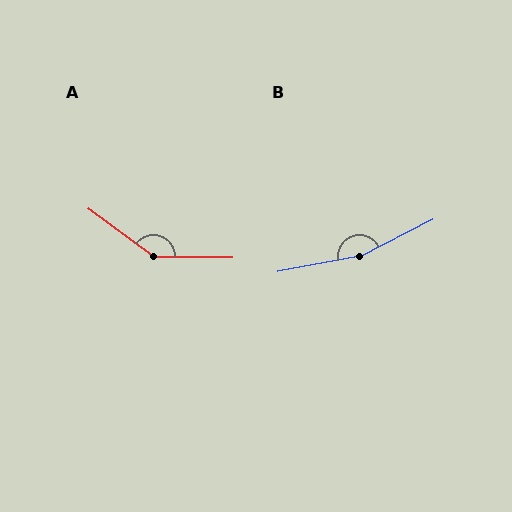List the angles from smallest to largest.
A (144°), B (164°).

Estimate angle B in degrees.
Approximately 164 degrees.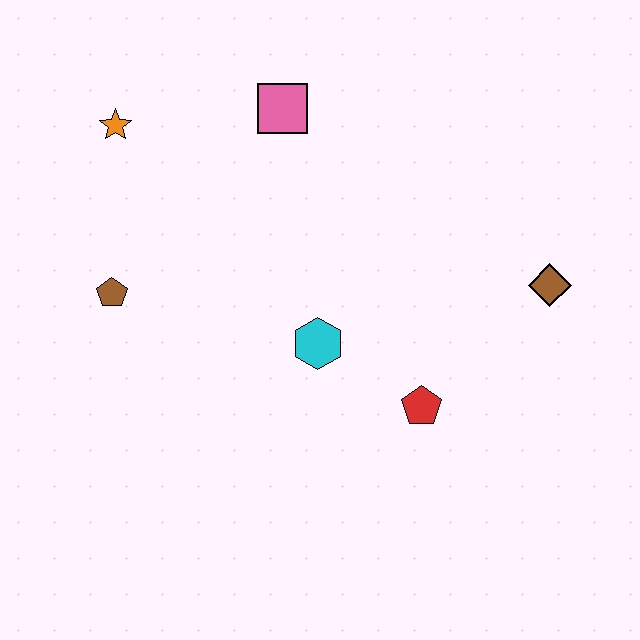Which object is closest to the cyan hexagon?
The red pentagon is closest to the cyan hexagon.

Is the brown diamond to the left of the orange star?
No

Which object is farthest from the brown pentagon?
The brown diamond is farthest from the brown pentagon.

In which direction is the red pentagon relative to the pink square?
The red pentagon is below the pink square.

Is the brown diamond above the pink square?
No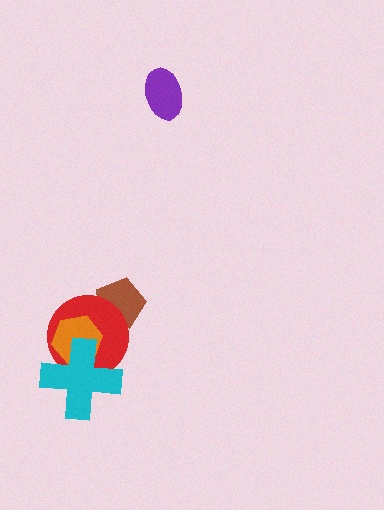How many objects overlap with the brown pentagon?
1 object overlaps with the brown pentagon.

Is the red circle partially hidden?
Yes, it is partially covered by another shape.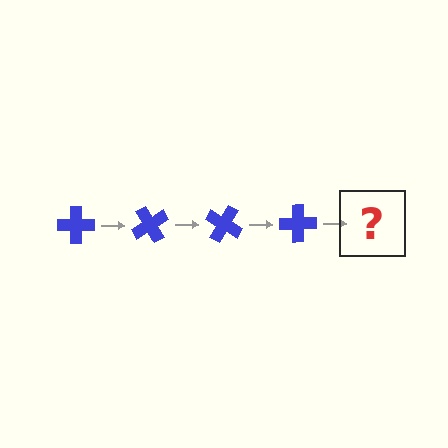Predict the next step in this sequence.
The next step is a blue cross rotated 240 degrees.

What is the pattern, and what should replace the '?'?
The pattern is that the cross rotates 60 degrees each step. The '?' should be a blue cross rotated 240 degrees.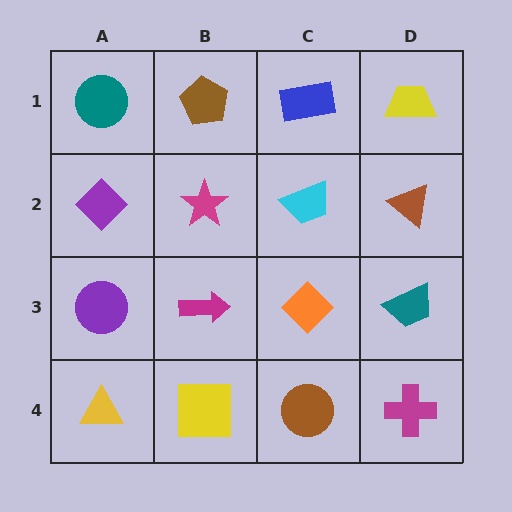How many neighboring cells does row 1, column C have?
3.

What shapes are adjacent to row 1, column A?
A purple diamond (row 2, column A), a brown pentagon (row 1, column B).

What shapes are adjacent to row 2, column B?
A brown pentagon (row 1, column B), a magenta arrow (row 3, column B), a purple diamond (row 2, column A), a cyan trapezoid (row 2, column C).